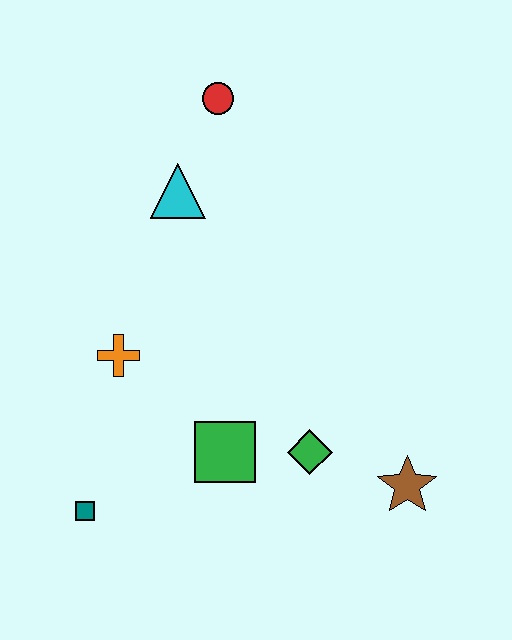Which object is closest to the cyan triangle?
The red circle is closest to the cyan triangle.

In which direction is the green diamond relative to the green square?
The green diamond is to the right of the green square.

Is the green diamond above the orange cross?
No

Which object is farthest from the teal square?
The red circle is farthest from the teal square.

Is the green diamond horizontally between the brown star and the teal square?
Yes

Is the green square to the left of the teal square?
No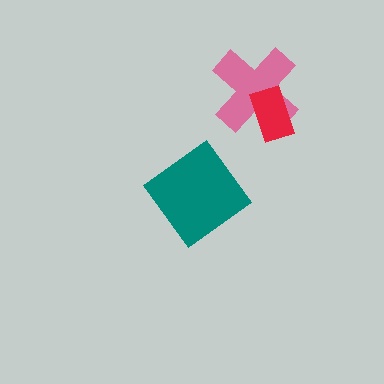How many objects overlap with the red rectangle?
1 object overlaps with the red rectangle.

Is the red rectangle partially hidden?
No, no other shape covers it.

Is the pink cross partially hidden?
Yes, it is partially covered by another shape.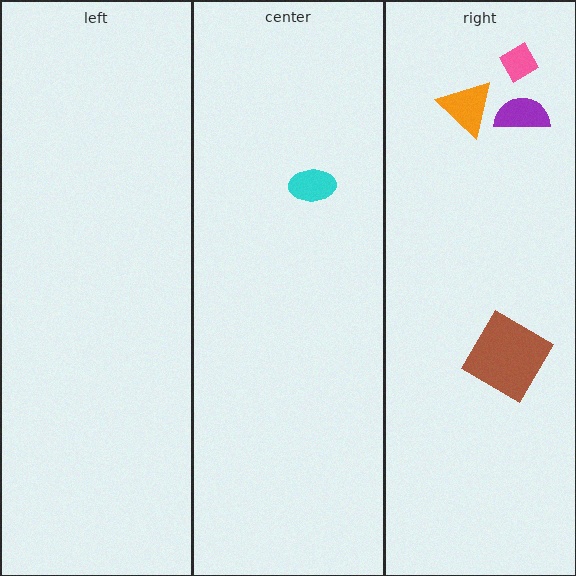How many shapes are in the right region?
4.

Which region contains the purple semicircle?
The right region.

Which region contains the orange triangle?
The right region.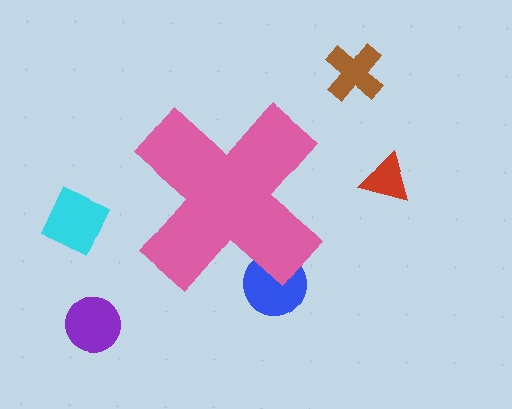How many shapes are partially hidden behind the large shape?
1 shape is partially hidden.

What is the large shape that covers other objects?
A pink cross.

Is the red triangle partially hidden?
No, the red triangle is fully visible.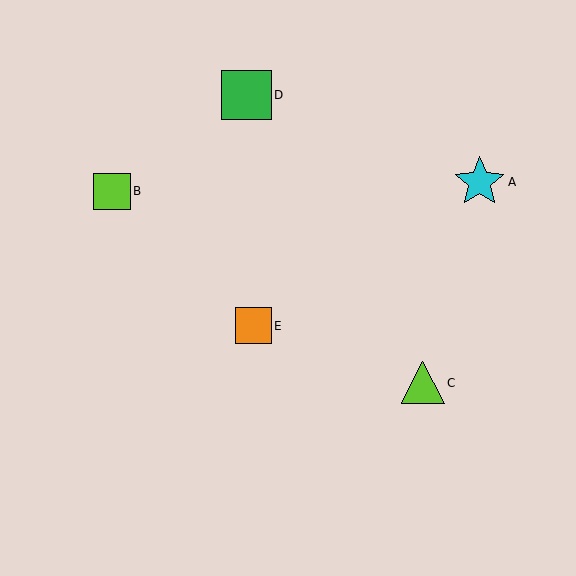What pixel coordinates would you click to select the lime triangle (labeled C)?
Click at (423, 383) to select the lime triangle C.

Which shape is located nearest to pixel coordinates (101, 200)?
The lime square (labeled B) at (112, 191) is nearest to that location.